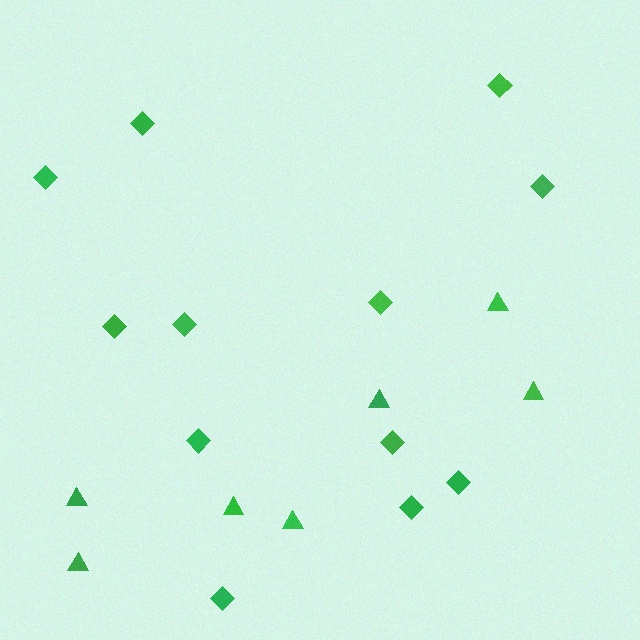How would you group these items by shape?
There are 2 groups: one group of triangles (7) and one group of diamonds (12).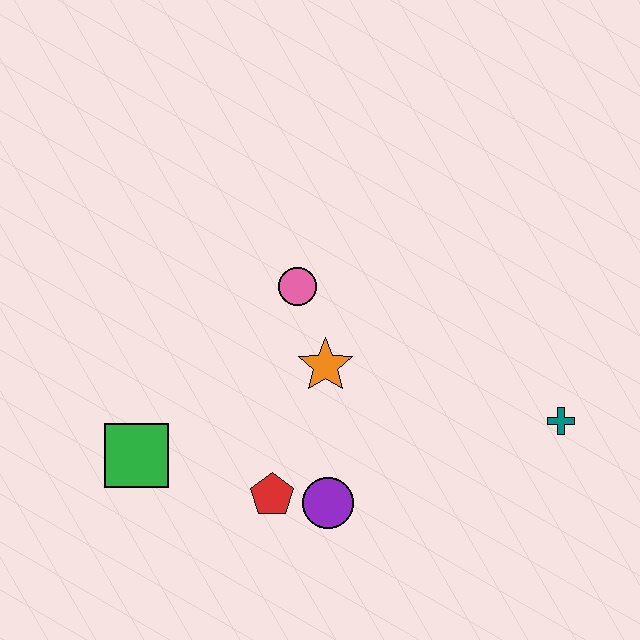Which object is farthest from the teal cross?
The green square is farthest from the teal cross.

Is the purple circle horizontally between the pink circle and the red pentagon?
No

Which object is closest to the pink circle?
The orange star is closest to the pink circle.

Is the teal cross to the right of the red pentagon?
Yes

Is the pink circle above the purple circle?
Yes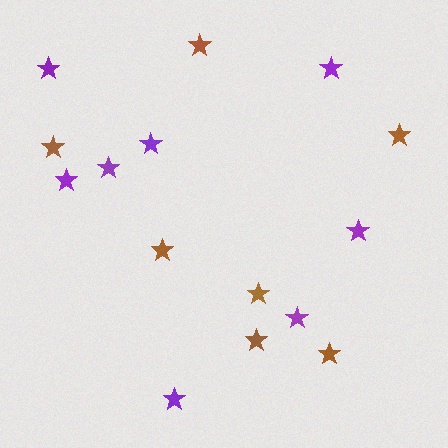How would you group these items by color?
There are 2 groups: one group of brown stars (7) and one group of purple stars (8).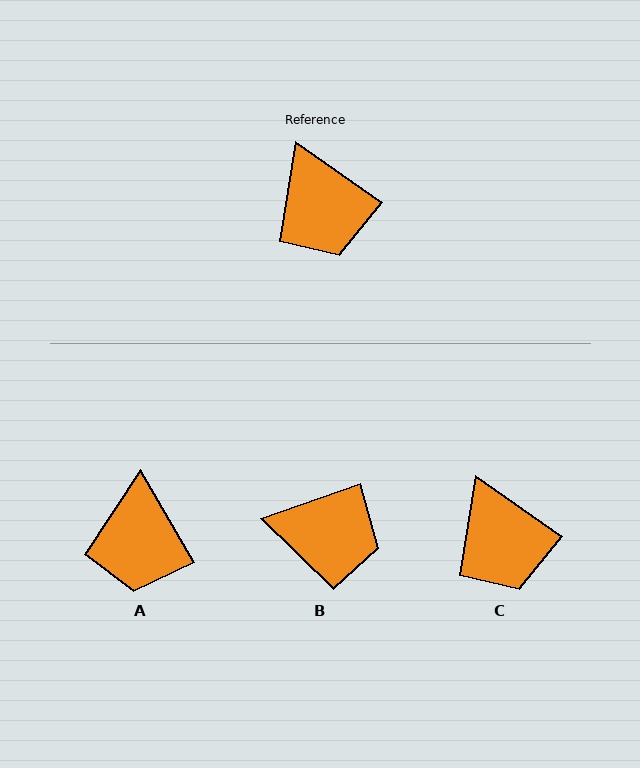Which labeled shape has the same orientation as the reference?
C.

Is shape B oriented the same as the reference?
No, it is off by about 55 degrees.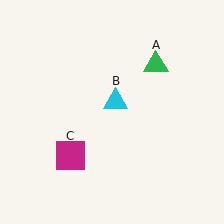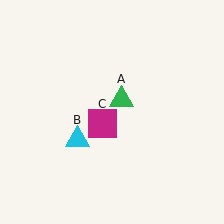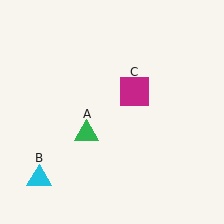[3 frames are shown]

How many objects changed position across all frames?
3 objects changed position: green triangle (object A), cyan triangle (object B), magenta square (object C).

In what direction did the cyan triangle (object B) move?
The cyan triangle (object B) moved down and to the left.